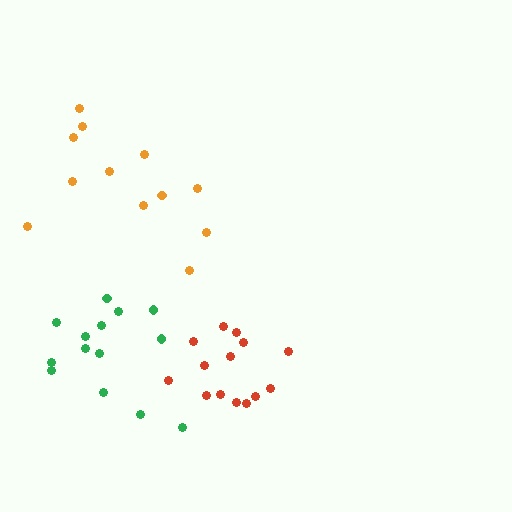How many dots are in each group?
Group 1: 12 dots, Group 2: 14 dots, Group 3: 14 dots (40 total).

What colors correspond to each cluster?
The clusters are colored: orange, red, green.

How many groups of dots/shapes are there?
There are 3 groups.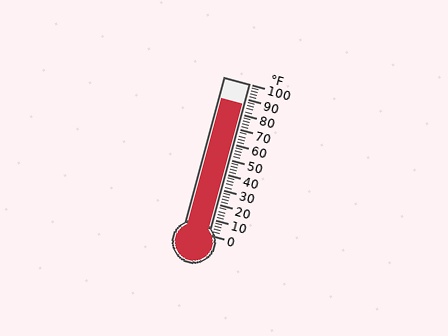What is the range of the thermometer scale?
The thermometer scale ranges from 0°F to 100°F.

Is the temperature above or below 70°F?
The temperature is above 70°F.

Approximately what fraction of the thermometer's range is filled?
The thermometer is filled to approximately 85% of its range.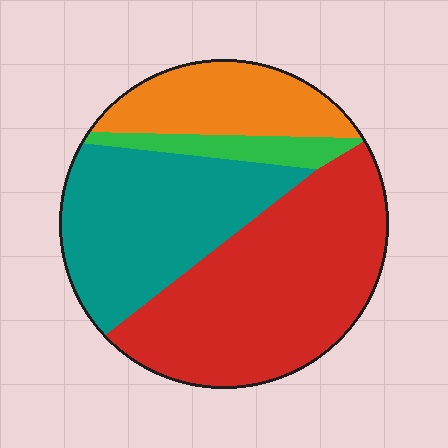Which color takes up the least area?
Green, at roughly 5%.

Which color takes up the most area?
Red, at roughly 45%.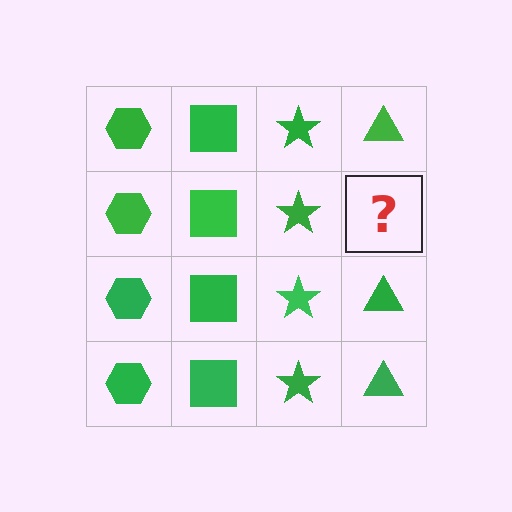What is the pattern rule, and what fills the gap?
The rule is that each column has a consistent shape. The gap should be filled with a green triangle.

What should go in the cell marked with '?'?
The missing cell should contain a green triangle.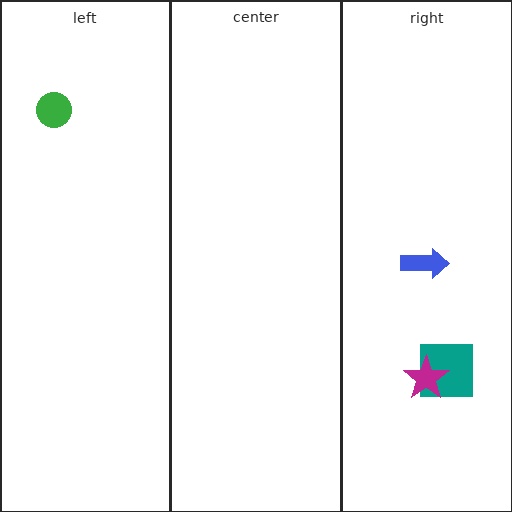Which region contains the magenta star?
The right region.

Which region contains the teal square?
The right region.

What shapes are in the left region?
The green circle.